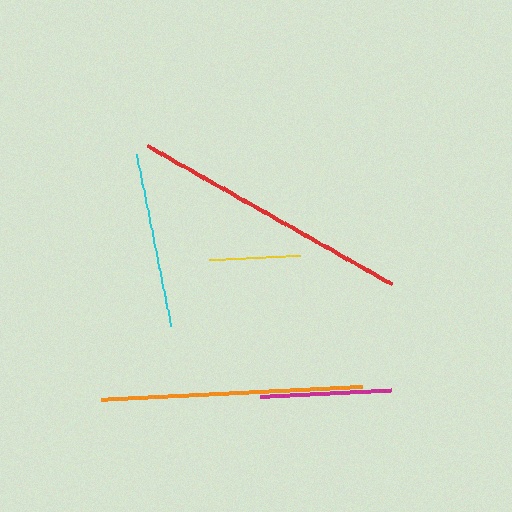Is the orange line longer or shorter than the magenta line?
The orange line is longer than the magenta line.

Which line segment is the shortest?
The yellow line is the shortest at approximately 91 pixels.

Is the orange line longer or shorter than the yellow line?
The orange line is longer than the yellow line.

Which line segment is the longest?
The red line is the longest at approximately 280 pixels.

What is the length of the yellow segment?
The yellow segment is approximately 91 pixels long.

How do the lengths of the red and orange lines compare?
The red and orange lines are approximately the same length.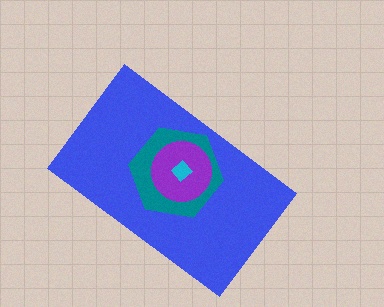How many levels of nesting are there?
4.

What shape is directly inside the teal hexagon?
The purple circle.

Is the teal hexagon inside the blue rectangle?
Yes.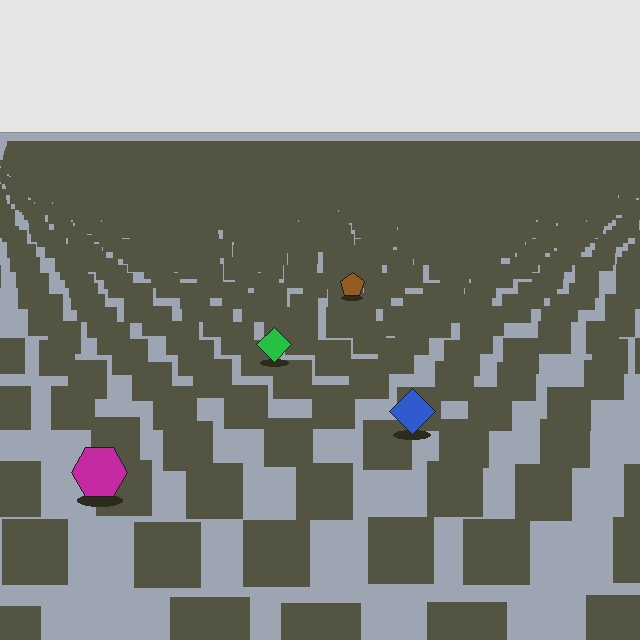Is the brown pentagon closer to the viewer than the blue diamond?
No. The blue diamond is closer — you can tell from the texture gradient: the ground texture is coarser near it.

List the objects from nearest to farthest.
From nearest to farthest: the magenta hexagon, the blue diamond, the green diamond, the brown pentagon.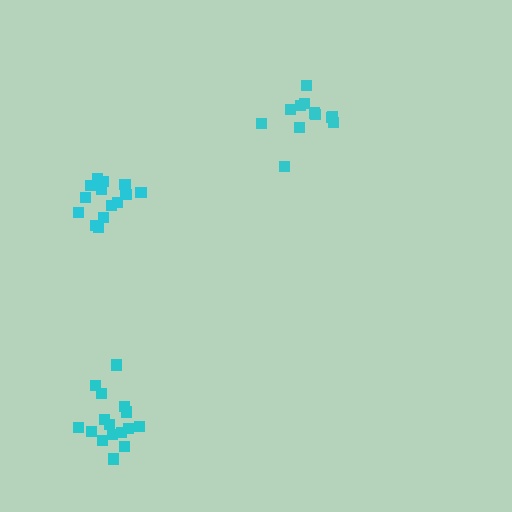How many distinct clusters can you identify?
There are 3 distinct clusters.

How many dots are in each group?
Group 1: 13 dots, Group 2: 16 dots, Group 3: 14 dots (43 total).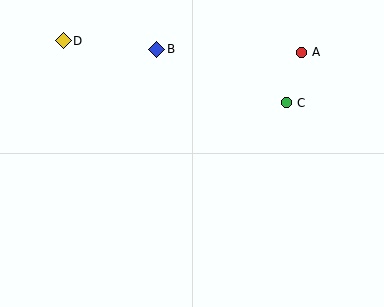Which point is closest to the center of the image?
Point C at (287, 103) is closest to the center.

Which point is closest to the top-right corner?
Point A is closest to the top-right corner.